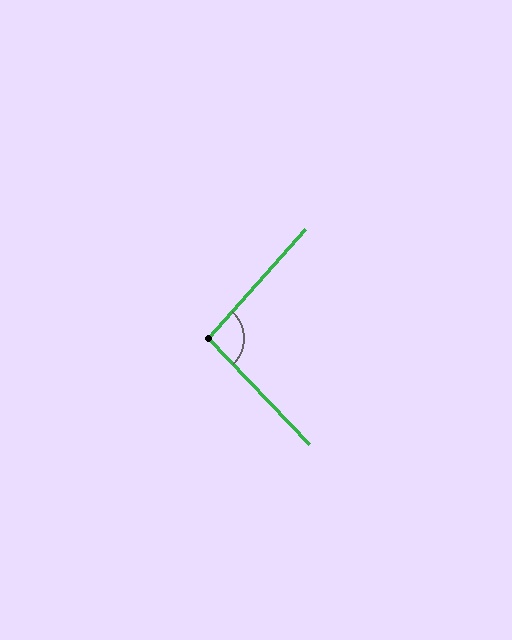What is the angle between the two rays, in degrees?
Approximately 95 degrees.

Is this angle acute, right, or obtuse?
It is obtuse.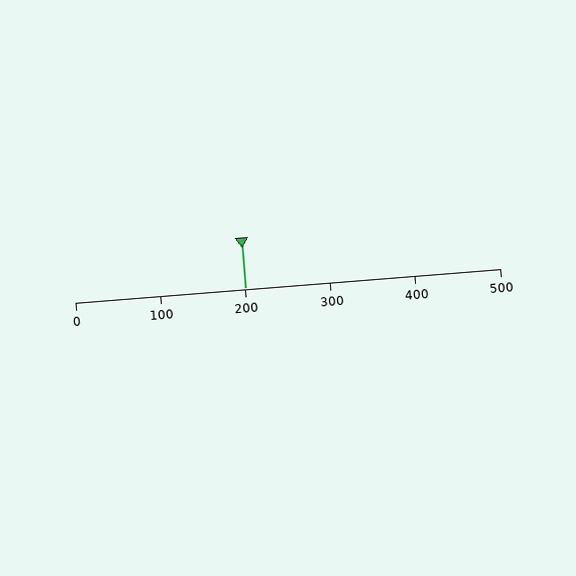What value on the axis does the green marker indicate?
The marker indicates approximately 200.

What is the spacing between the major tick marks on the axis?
The major ticks are spaced 100 apart.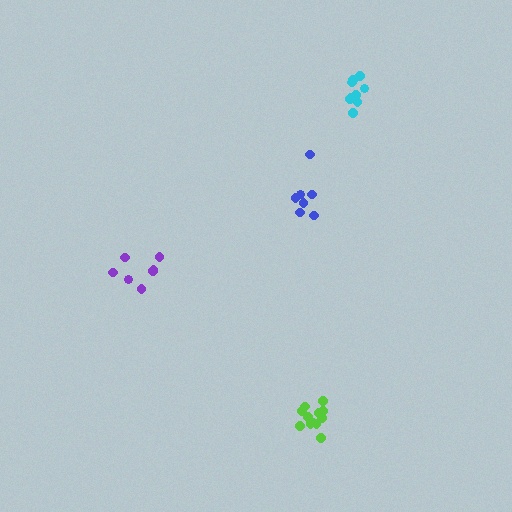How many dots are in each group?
Group 1: 7 dots, Group 2: 12 dots, Group 3: 7 dots, Group 4: 10 dots (36 total).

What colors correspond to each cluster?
The clusters are colored: purple, lime, blue, cyan.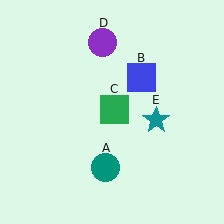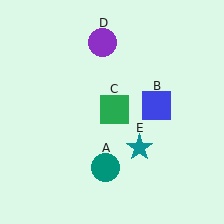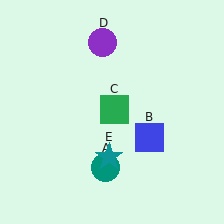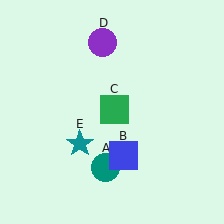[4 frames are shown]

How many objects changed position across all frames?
2 objects changed position: blue square (object B), teal star (object E).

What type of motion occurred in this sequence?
The blue square (object B), teal star (object E) rotated clockwise around the center of the scene.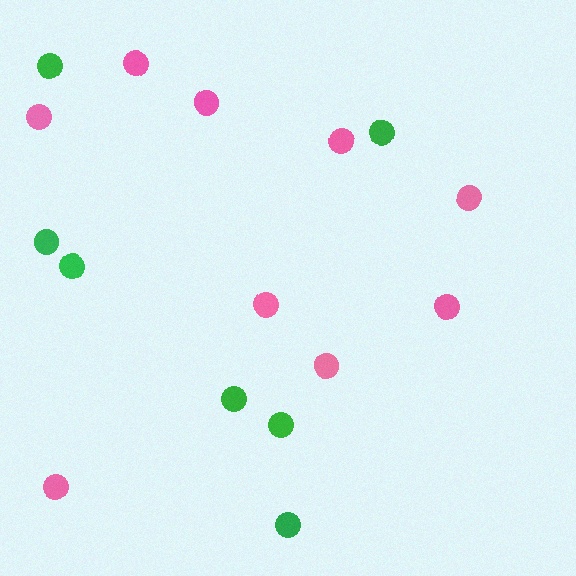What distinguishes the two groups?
There are 2 groups: one group of pink circles (9) and one group of green circles (7).